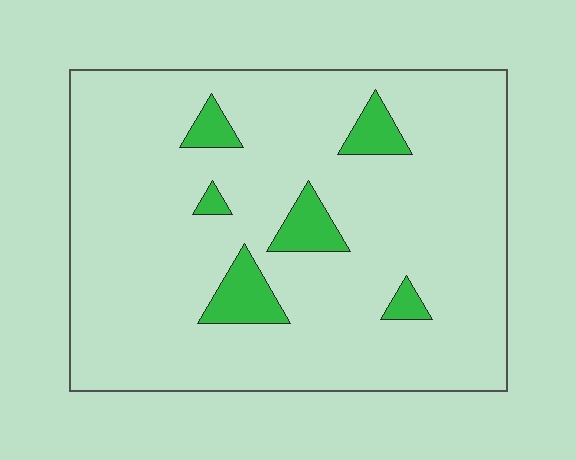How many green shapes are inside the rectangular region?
6.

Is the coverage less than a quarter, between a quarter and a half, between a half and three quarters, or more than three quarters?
Less than a quarter.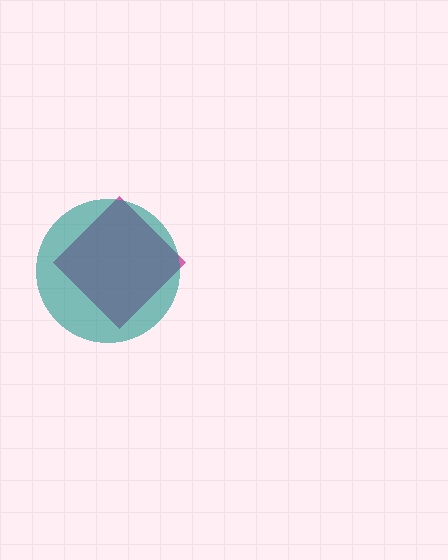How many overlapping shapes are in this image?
There are 2 overlapping shapes in the image.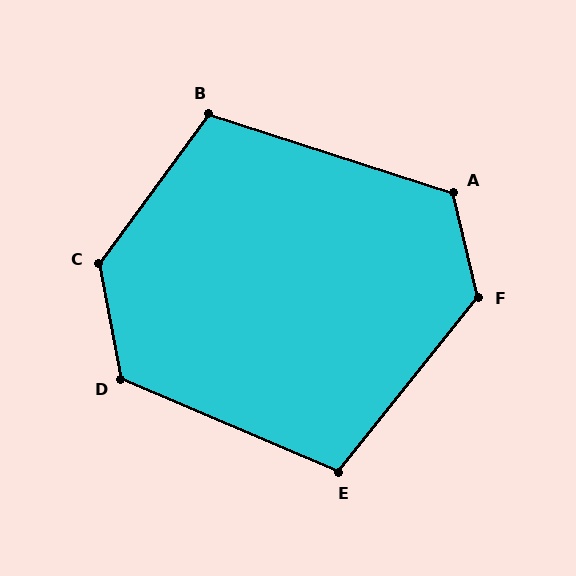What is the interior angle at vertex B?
Approximately 109 degrees (obtuse).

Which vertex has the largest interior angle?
C, at approximately 133 degrees.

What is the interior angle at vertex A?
Approximately 121 degrees (obtuse).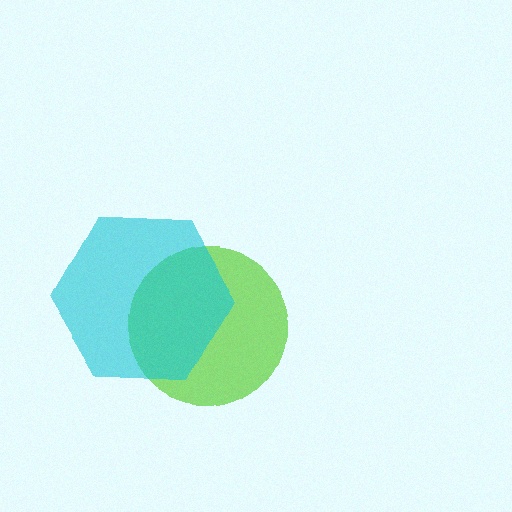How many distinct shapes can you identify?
There are 2 distinct shapes: a lime circle, a cyan hexagon.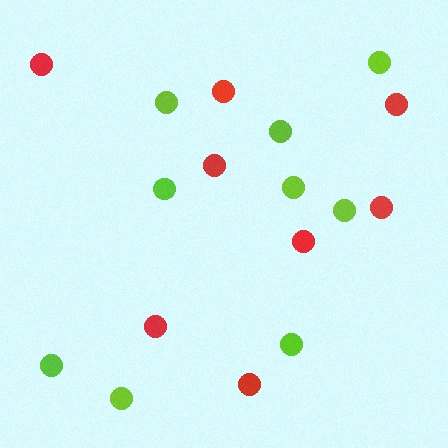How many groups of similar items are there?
There are 2 groups: one group of lime circles (9) and one group of red circles (8).